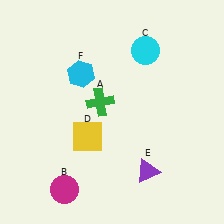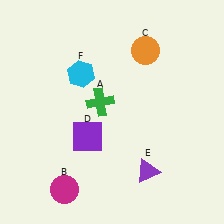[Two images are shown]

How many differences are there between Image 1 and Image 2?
There are 2 differences between the two images.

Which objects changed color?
C changed from cyan to orange. D changed from yellow to purple.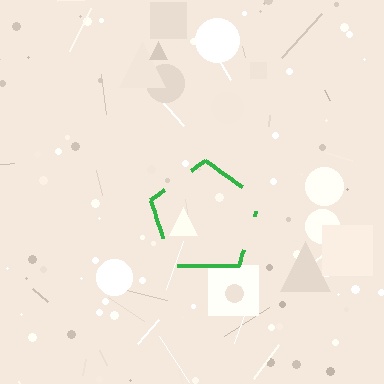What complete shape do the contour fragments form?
The contour fragments form a pentagon.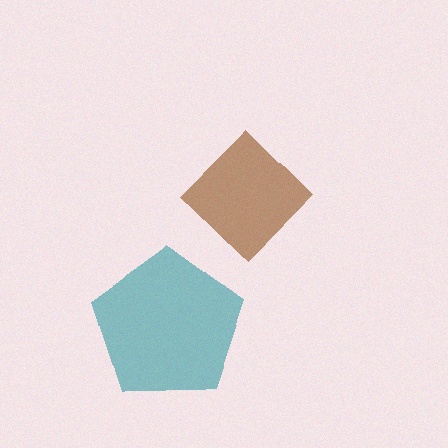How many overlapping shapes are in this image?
There are 2 overlapping shapes in the image.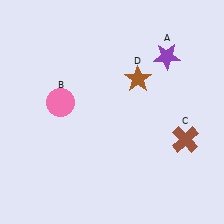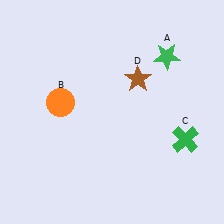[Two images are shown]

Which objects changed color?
A changed from purple to green. B changed from pink to orange. C changed from brown to green.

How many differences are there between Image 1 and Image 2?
There are 3 differences between the two images.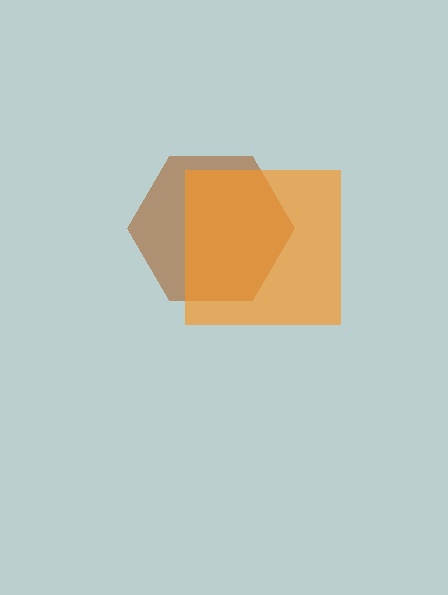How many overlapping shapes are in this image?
There are 2 overlapping shapes in the image.